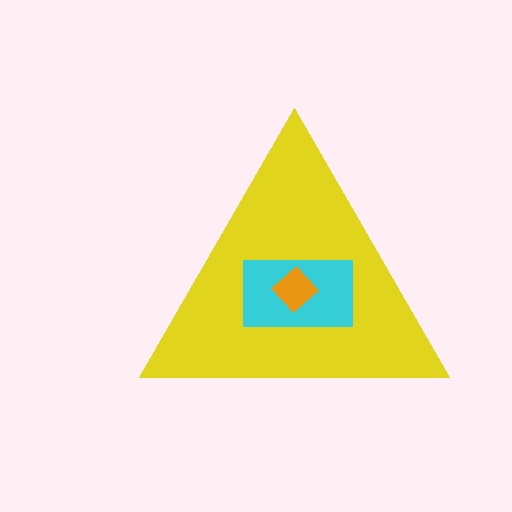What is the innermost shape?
The orange diamond.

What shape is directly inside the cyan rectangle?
The orange diamond.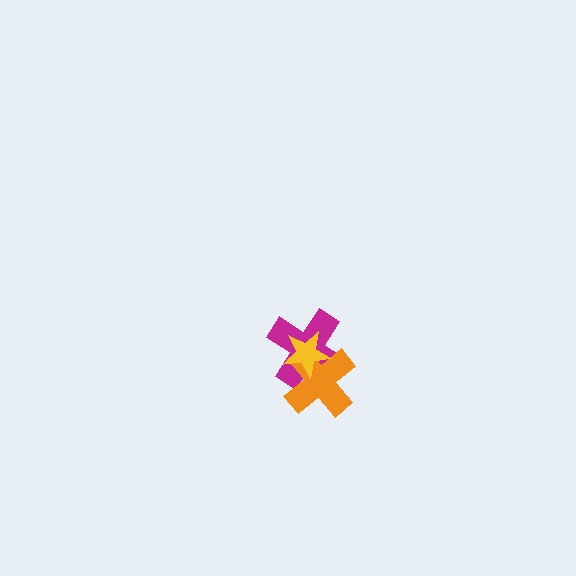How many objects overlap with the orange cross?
2 objects overlap with the orange cross.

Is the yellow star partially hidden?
No, no other shape covers it.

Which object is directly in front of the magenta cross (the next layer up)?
The orange cross is directly in front of the magenta cross.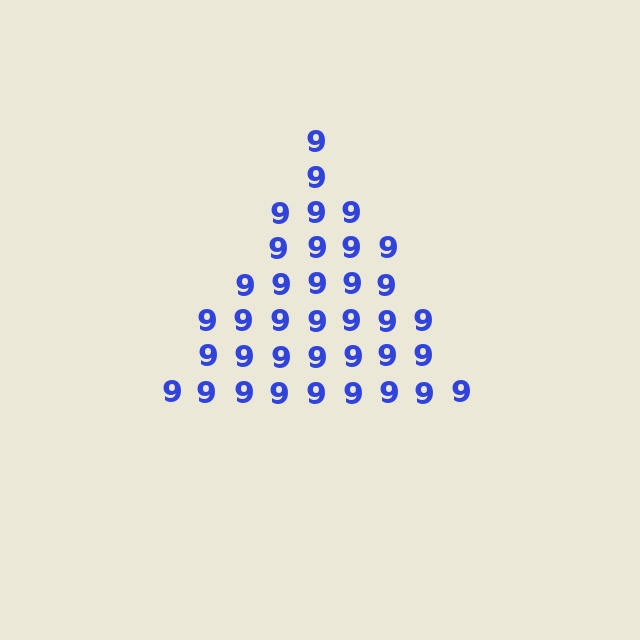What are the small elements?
The small elements are digit 9's.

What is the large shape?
The large shape is a triangle.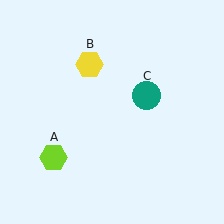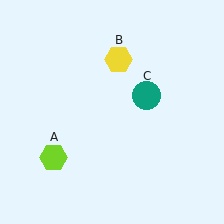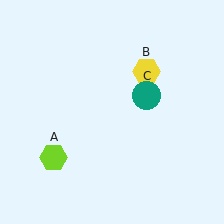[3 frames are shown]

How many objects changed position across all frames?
1 object changed position: yellow hexagon (object B).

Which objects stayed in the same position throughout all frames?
Lime hexagon (object A) and teal circle (object C) remained stationary.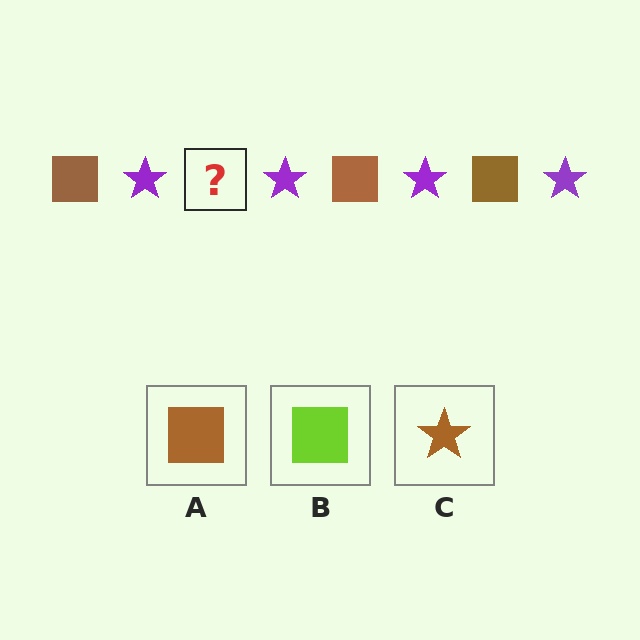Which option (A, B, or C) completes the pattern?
A.